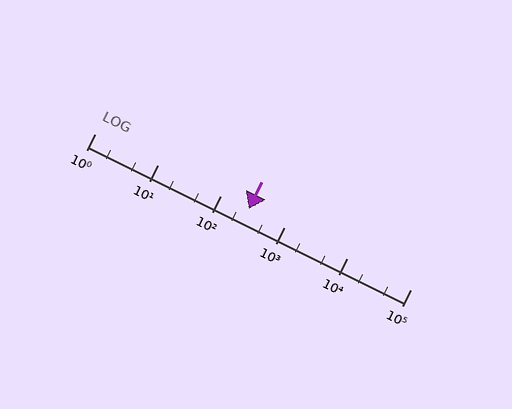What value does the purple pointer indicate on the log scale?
The pointer indicates approximately 270.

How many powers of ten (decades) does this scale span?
The scale spans 5 decades, from 1 to 100000.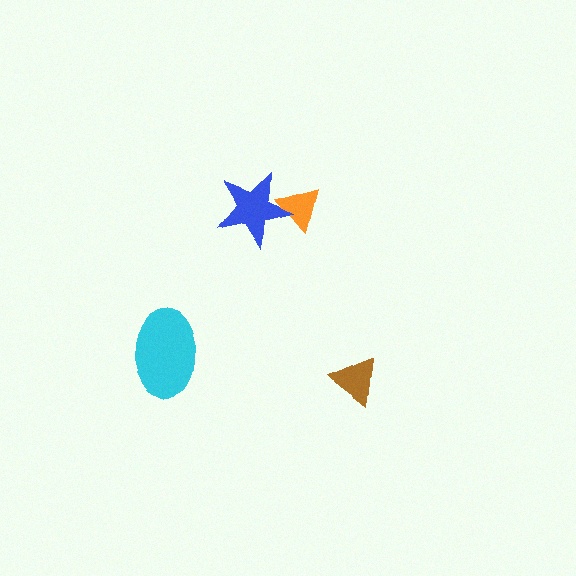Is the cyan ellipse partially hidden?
No, no other shape covers it.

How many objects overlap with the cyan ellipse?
0 objects overlap with the cyan ellipse.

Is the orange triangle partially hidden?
Yes, it is partially covered by another shape.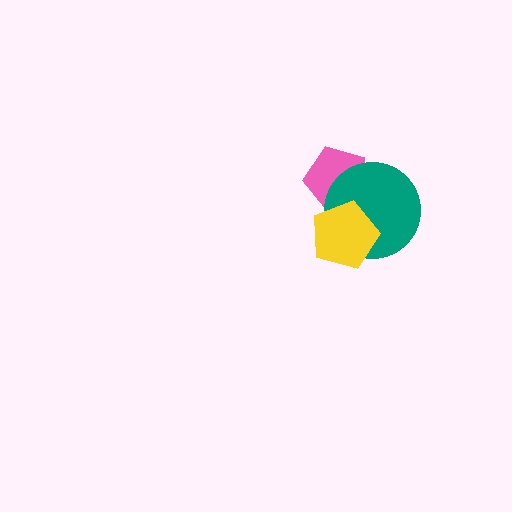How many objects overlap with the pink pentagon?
2 objects overlap with the pink pentagon.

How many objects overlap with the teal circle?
2 objects overlap with the teal circle.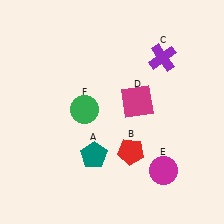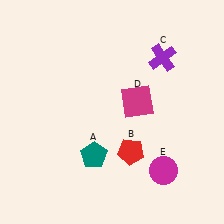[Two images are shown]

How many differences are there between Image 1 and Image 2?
There is 1 difference between the two images.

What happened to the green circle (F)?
The green circle (F) was removed in Image 2. It was in the top-left area of Image 1.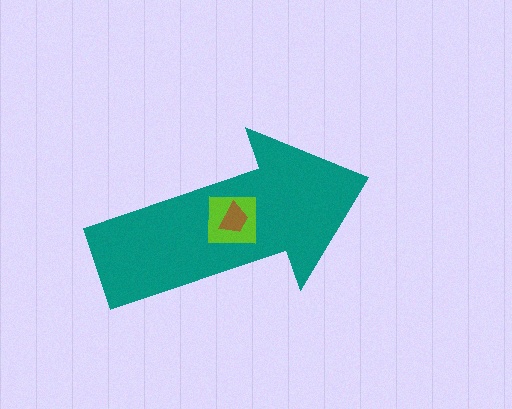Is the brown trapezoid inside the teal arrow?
Yes.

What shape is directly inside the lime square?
The brown trapezoid.